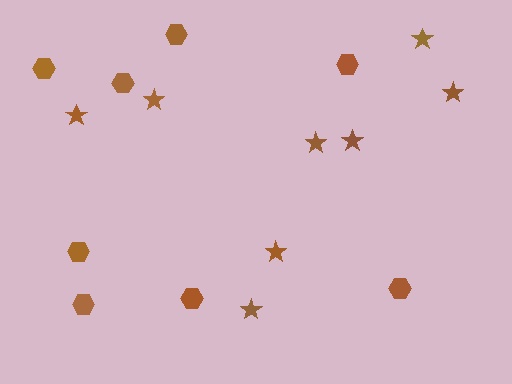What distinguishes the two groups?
There are 2 groups: one group of stars (8) and one group of hexagons (8).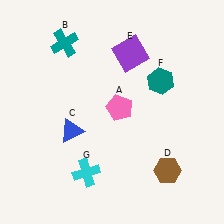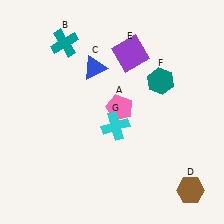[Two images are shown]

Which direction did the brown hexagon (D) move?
The brown hexagon (D) moved right.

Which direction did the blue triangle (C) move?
The blue triangle (C) moved up.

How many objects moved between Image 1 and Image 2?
3 objects moved between the two images.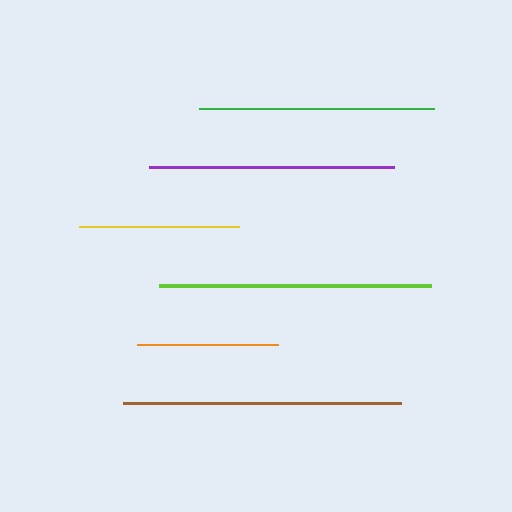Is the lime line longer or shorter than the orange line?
The lime line is longer than the orange line.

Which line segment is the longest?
The brown line is the longest at approximately 278 pixels.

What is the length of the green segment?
The green segment is approximately 235 pixels long.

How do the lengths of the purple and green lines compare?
The purple and green lines are approximately the same length.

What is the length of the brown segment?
The brown segment is approximately 278 pixels long.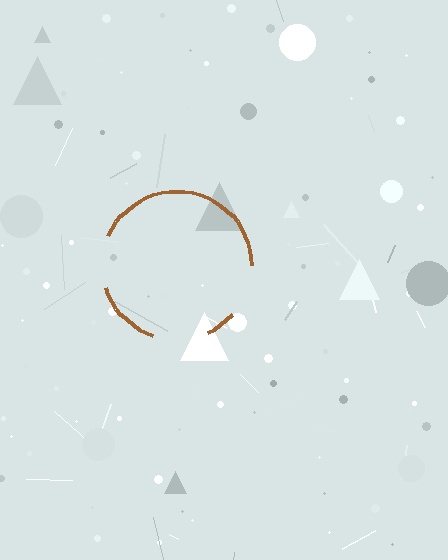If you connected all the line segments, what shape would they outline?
They would outline a circle.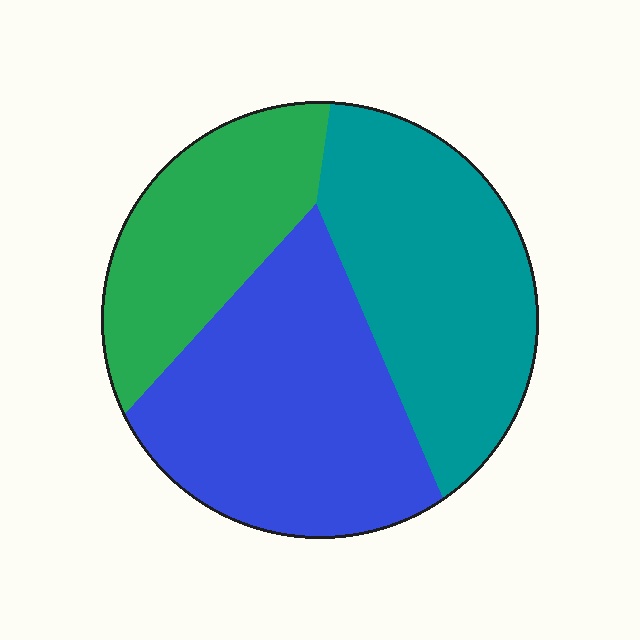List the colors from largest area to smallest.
From largest to smallest: blue, teal, green.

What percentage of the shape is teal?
Teal takes up about three eighths (3/8) of the shape.